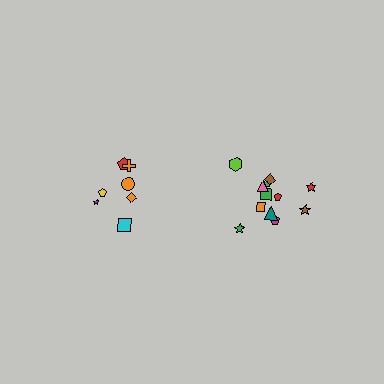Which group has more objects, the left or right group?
The right group.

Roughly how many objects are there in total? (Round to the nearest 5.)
Roughly 20 objects in total.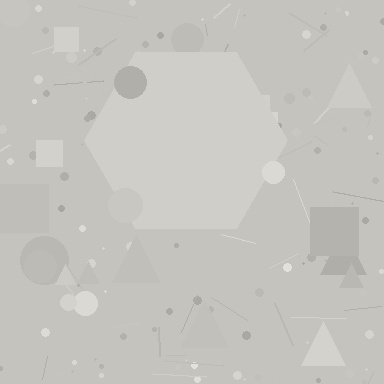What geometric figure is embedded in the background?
A hexagon is embedded in the background.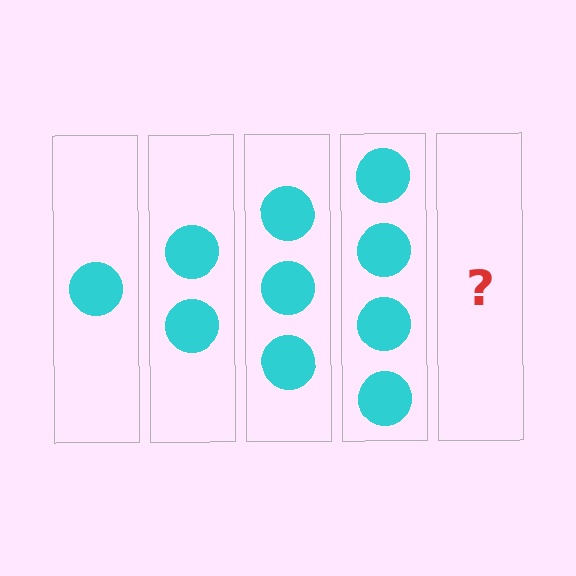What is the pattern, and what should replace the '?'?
The pattern is that each step adds one more circle. The '?' should be 5 circles.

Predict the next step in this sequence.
The next step is 5 circles.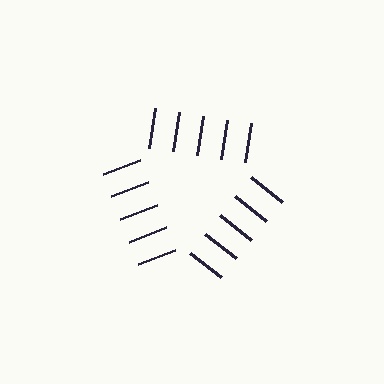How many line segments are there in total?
15 — 5 along each of the 3 edges.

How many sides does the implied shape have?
3 sides — the line-ends trace a triangle.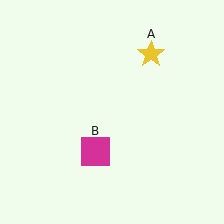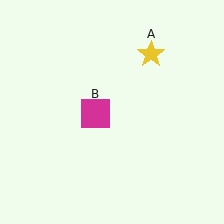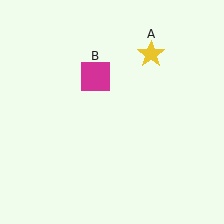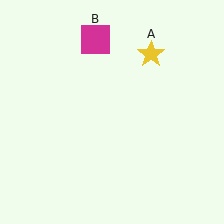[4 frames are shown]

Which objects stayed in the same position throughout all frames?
Yellow star (object A) remained stationary.